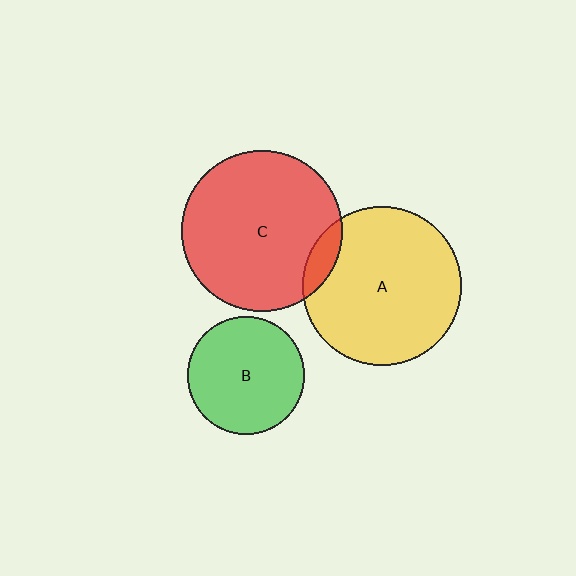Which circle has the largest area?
Circle C (red).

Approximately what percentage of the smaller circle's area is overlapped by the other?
Approximately 10%.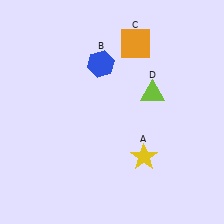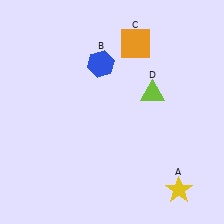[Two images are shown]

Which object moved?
The yellow star (A) moved right.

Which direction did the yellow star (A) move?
The yellow star (A) moved right.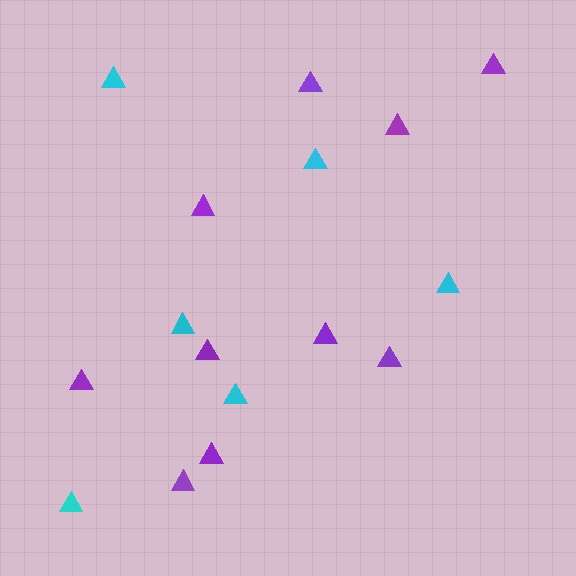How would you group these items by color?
There are 2 groups: one group of purple triangles (10) and one group of cyan triangles (6).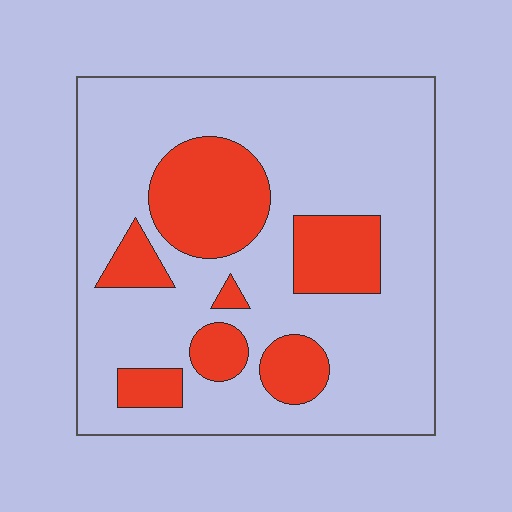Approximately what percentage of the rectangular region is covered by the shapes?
Approximately 25%.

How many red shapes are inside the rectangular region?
7.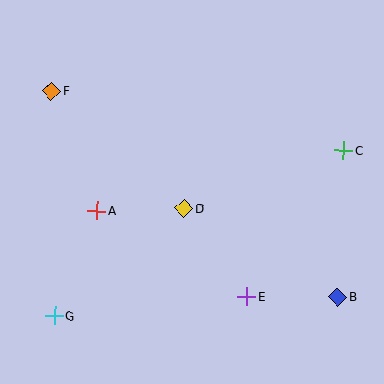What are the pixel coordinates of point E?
Point E is at (247, 296).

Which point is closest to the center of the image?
Point D at (184, 208) is closest to the center.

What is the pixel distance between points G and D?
The distance between G and D is 168 pixels.